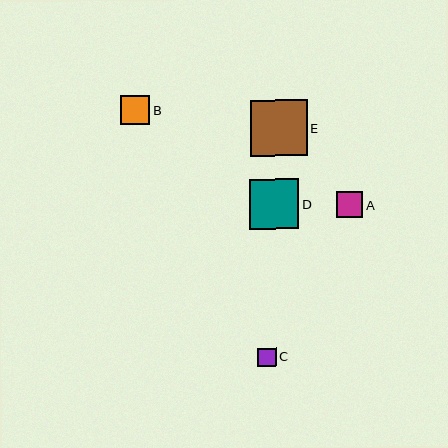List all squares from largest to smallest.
From largest to smallest: E, D, B, A, C.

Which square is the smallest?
Square C is the smallest with a size of approximately 18 pixels.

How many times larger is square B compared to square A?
Square B is approximately 1.1 times the size of square A.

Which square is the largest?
Square E is the largest with a size of approximately 56 pixels.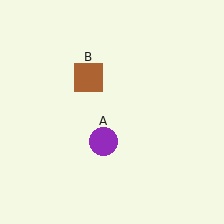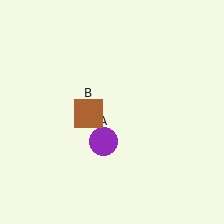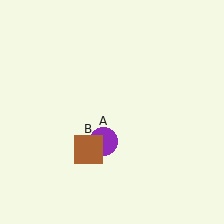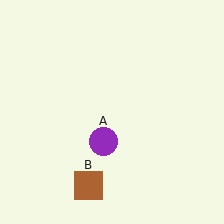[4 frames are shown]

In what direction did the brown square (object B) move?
The brown square (object B) moved down.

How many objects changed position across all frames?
1 object changed position: brown square (object B).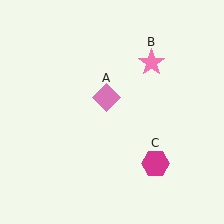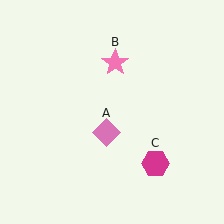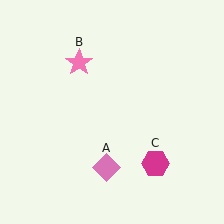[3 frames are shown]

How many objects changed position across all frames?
2 objects changed position: pink diamond (object A), pink star (object B).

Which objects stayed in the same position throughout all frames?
Magenta hexagon (object C) remained stationary.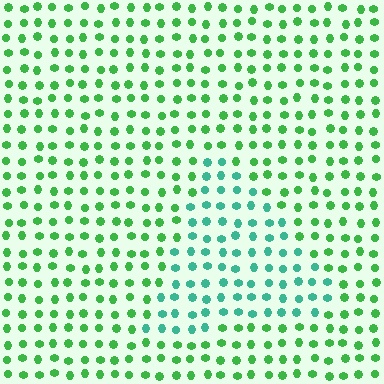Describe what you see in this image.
The image is filled with small green elements in a uniform arrangement. A triangle-shaped region is visible where the elements are tinted to a slightly different hue, forming a subtle color boundary.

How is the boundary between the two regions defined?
The boundary is defined purely by a slight shift in hue (about 38 degrees). Spacing, size, and orientation are identical on both sides.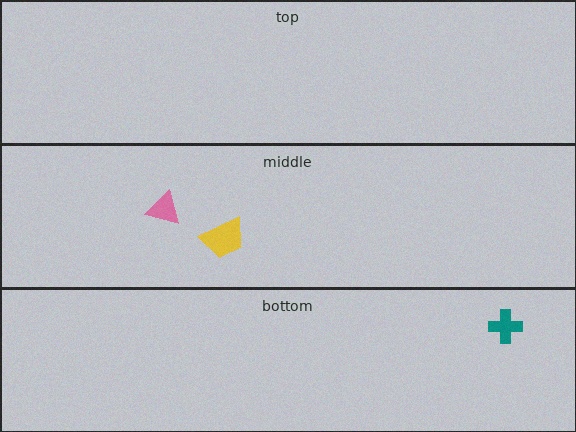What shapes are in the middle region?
The yellow trapezoid, the pink triangle.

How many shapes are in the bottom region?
1.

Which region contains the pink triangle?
The middle region.